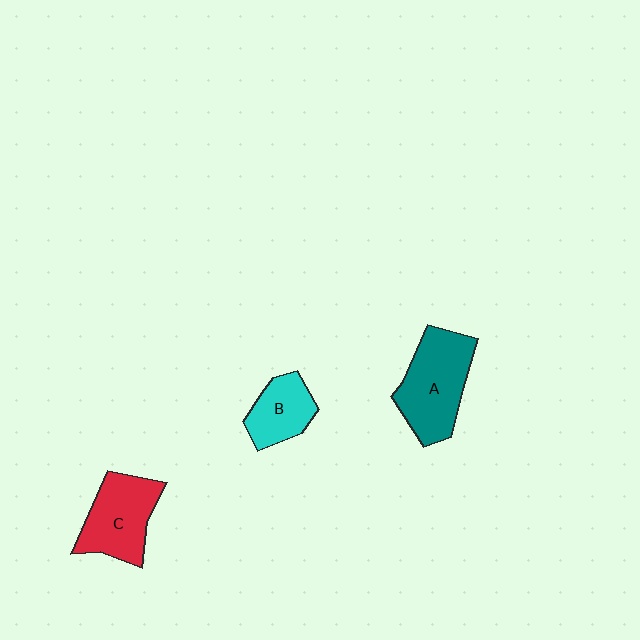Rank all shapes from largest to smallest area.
From largest to smallest: A (teal), C (red), B (cyan).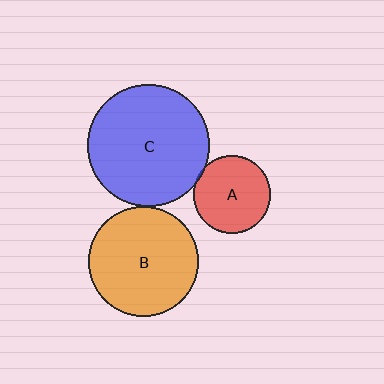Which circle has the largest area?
Circle C (blue).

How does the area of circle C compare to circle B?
Approximately 1.2 times.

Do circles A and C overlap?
Yes.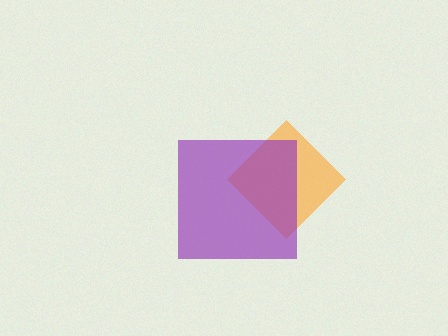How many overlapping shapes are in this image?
There are 2 overlapping shapes in the image.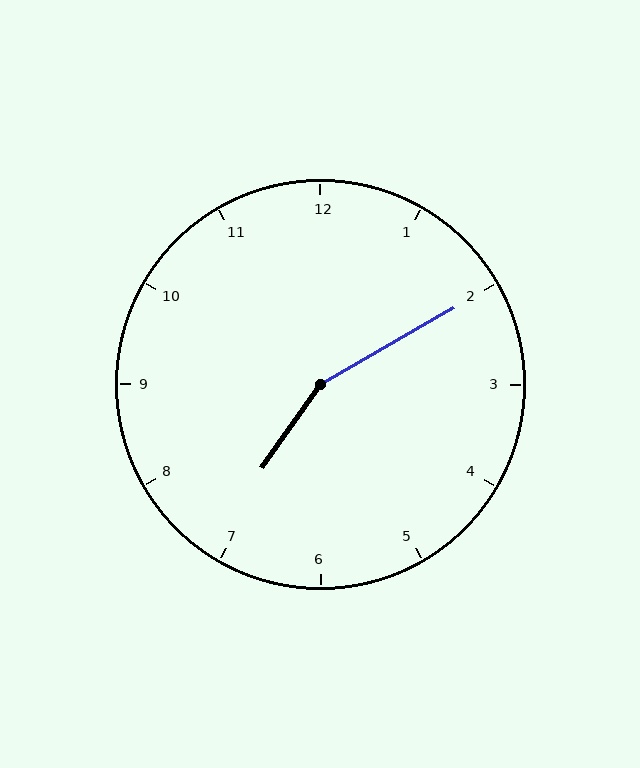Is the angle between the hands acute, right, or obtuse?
It is obtuse.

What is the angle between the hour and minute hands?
Approximately 155 degrees.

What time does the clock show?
7:10.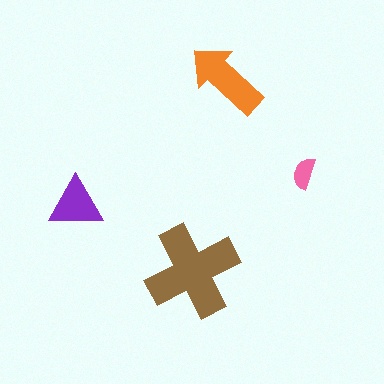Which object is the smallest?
The pink semicircle.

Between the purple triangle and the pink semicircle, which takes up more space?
The purple triangle.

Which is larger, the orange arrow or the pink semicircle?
The orange arrow.